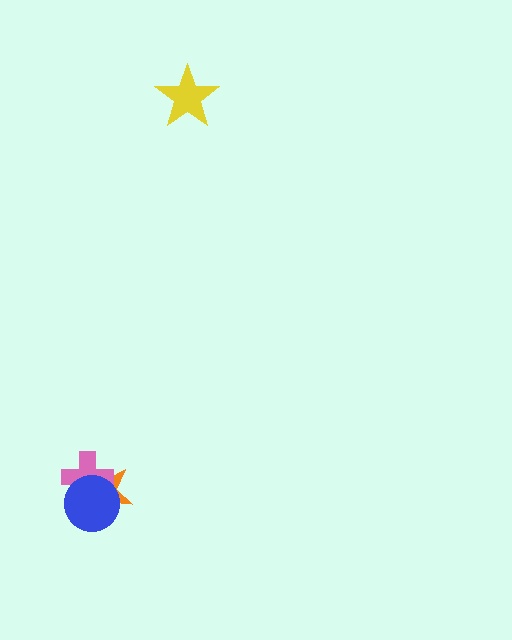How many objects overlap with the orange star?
2 objects overlap with the orange star.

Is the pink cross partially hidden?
Yes, it is partially covered by another shape.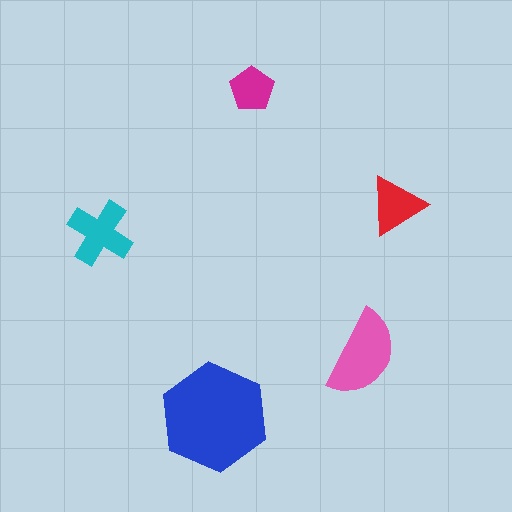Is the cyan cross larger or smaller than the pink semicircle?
Smaller.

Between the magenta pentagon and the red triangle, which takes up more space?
The red triangle.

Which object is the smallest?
The magenta pentagon.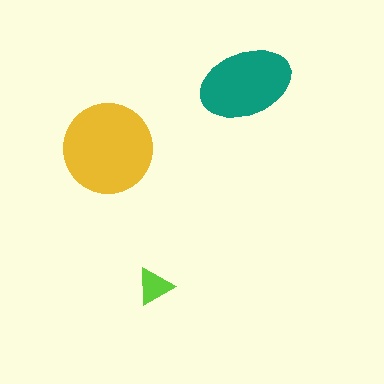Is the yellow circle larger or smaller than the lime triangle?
Larger.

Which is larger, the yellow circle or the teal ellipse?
The yellow circle.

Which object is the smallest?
The lime triangle.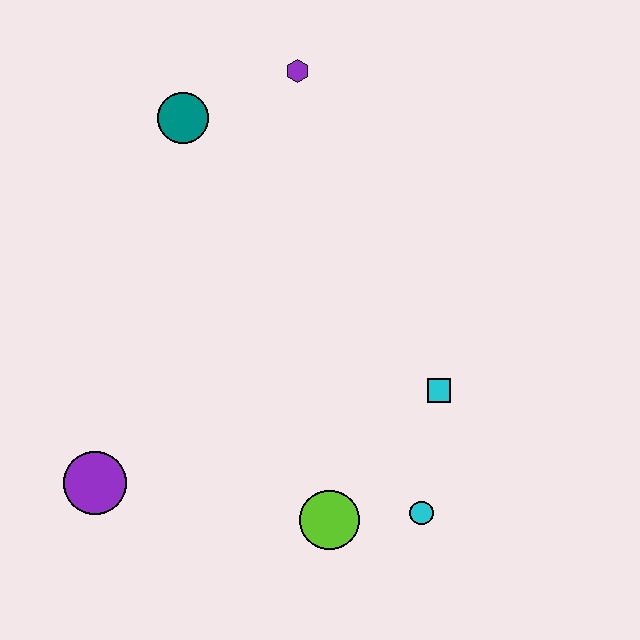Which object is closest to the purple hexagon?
The teal circle is closest to the purple hexagon.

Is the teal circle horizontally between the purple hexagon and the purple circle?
Yes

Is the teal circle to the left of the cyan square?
Yes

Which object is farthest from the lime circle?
The purple hexagon is farthest from the lime circle.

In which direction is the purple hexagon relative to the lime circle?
The purple hexagon is above the lime circle.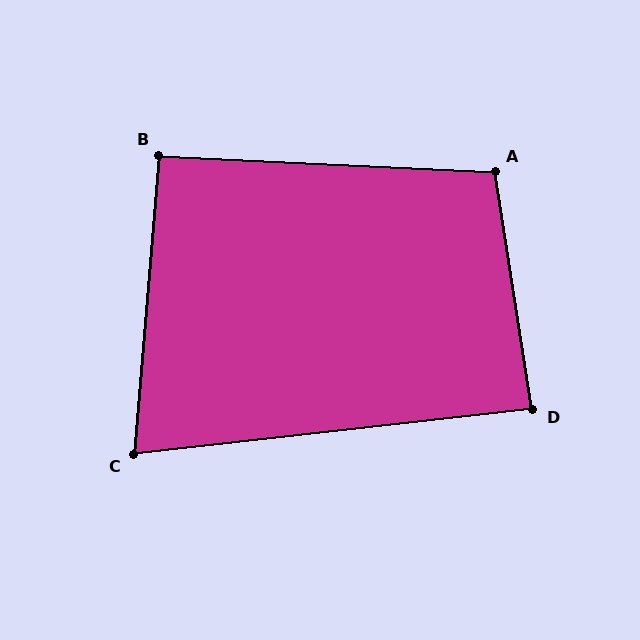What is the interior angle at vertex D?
Approximately 88 degrees (approximately right).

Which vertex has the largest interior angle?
A, at approximately 101 degrees.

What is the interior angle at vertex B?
Approximately 92 degrees (approximately right).